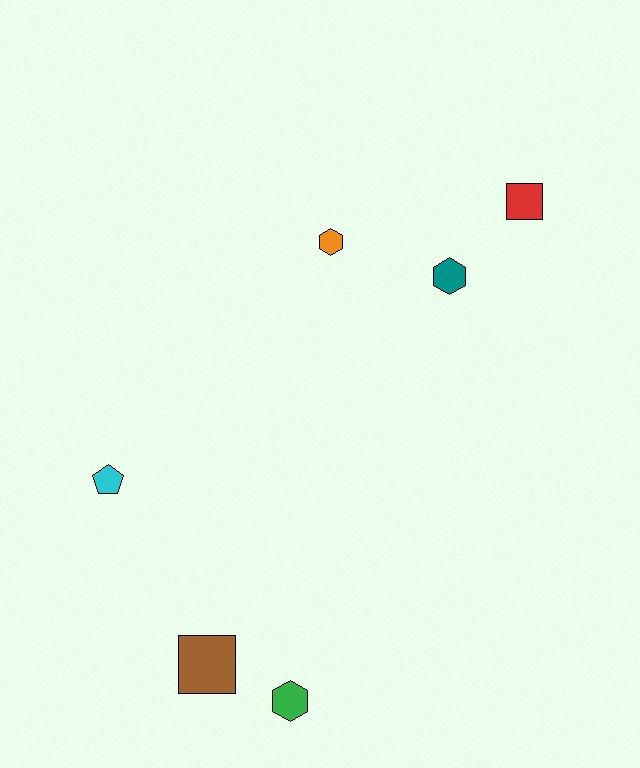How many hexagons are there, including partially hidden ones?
There are 3 hexagons.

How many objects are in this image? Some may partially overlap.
There are 6 objects.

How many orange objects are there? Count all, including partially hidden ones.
There is 1 orange object.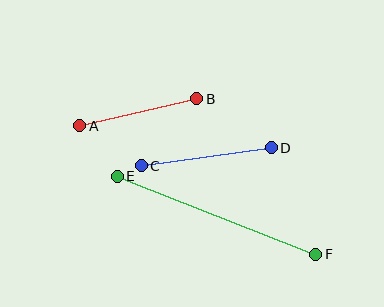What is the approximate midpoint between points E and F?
The midpoint is at approximately (216, 215) pixels.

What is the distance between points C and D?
The distance is approximately 131 pixels.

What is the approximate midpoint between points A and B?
The midpoint is at approximately (138, 112) pixels.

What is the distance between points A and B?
The distance is approximately 120 pixels.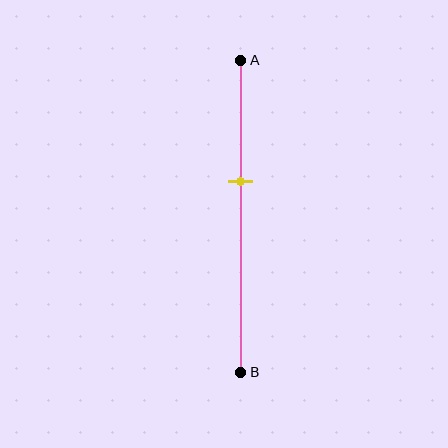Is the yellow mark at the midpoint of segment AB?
No, the mark is at about 40% from A, not at the 50% midpoint.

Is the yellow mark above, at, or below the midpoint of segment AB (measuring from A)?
The yellow mark is above the midpoint of segment AB.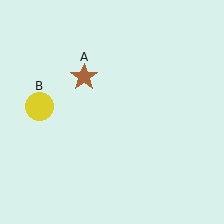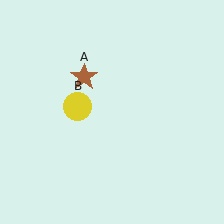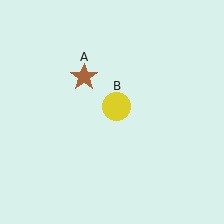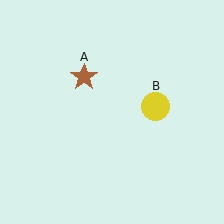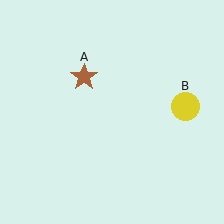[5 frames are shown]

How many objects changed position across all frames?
1 object changed position: yellow circle (object B).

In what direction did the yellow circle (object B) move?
The yellow circle (object B) moved right.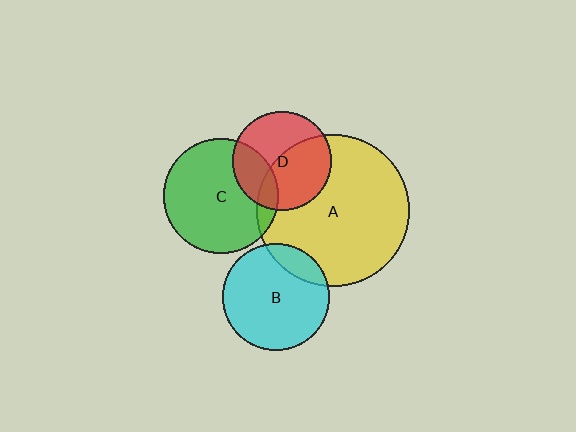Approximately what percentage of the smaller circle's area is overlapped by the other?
Approximately 15%.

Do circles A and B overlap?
Yes.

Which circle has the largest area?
Circle A (yellow).